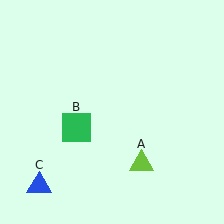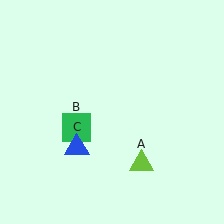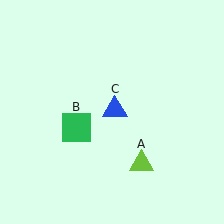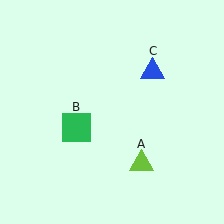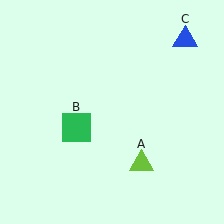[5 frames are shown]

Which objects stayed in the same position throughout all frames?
Lime triangle (object A) and green square (object B) remained stationary.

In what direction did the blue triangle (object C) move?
The blue triangle (object C) moved up and to the right.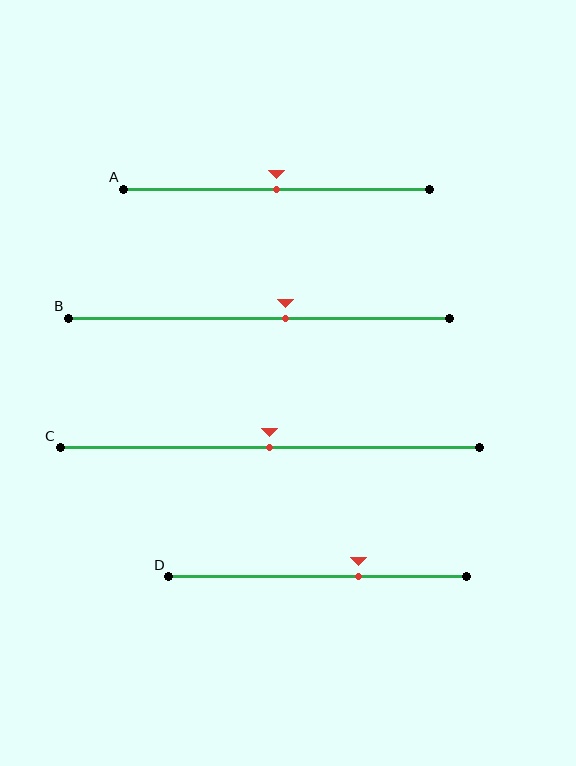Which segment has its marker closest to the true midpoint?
Segment A has its marker closest to the true midpoint.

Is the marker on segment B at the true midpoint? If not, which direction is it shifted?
No, the marker on segment B is shifted to the right by about 7% of the segment length.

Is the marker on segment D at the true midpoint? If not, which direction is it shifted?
No, the marker on segment D is shifted to the right by about 14% of the segment length.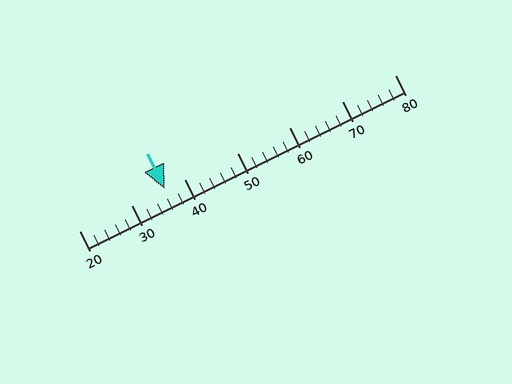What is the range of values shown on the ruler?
The ruler shows values from 20 to 80.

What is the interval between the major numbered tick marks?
The major tick marks are spaced 10 units apart.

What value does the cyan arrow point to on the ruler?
The cyan arrow points to approximately 36.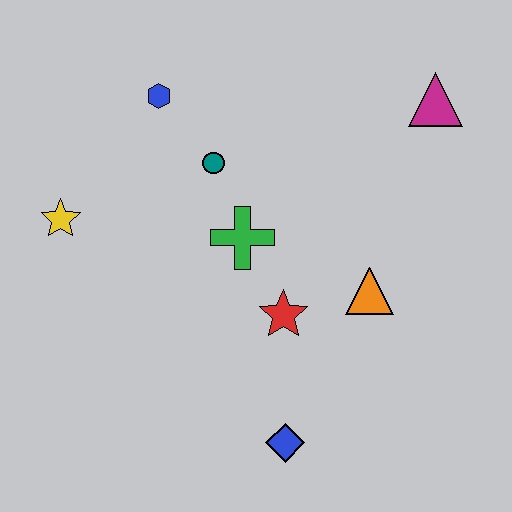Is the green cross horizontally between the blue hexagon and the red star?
Yes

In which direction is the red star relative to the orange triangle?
The red star is to the left of the orange triangle.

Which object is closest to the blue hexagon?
The teal circle is closest to the blue hexagon.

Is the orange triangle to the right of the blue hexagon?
Yes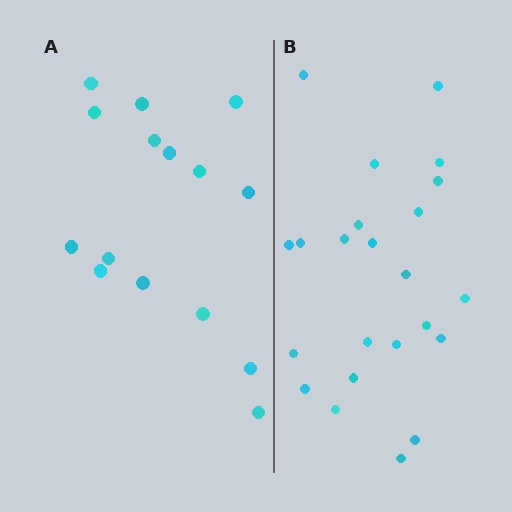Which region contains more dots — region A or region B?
Region B (the right region) has more dots.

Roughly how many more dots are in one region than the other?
Region B has roughly 8 or so more dots than region A.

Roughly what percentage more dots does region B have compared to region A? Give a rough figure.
About 55% more.